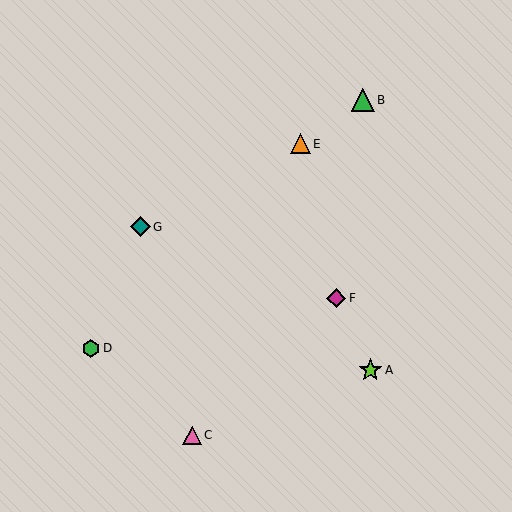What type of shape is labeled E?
Shape E is an orange triangle.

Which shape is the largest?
The lime star (labeled A) is the largest.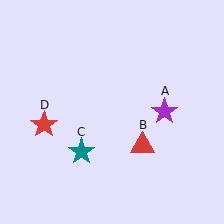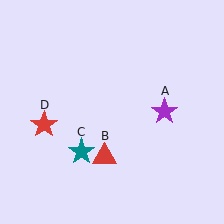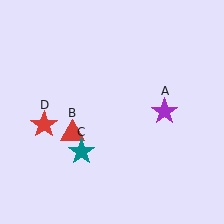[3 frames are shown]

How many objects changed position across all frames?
1 object changed position: red triangle (object B).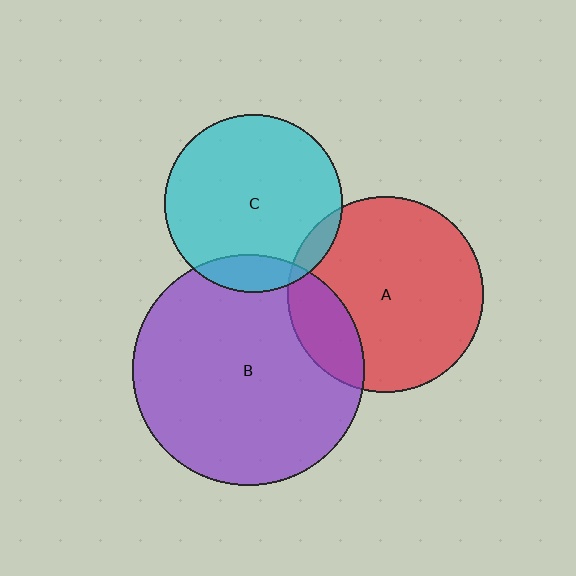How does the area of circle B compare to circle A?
Approximately 1.4 times.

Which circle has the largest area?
Circle B (purple).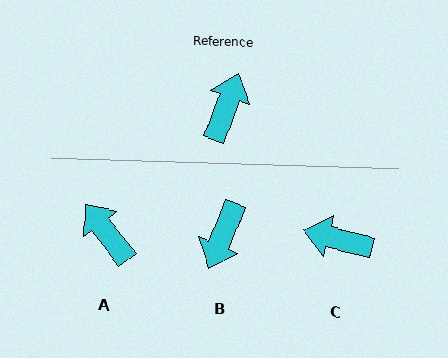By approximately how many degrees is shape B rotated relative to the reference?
Approximately 178 degrees counter-clockwise.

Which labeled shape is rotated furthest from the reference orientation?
B, about 178 degrees away.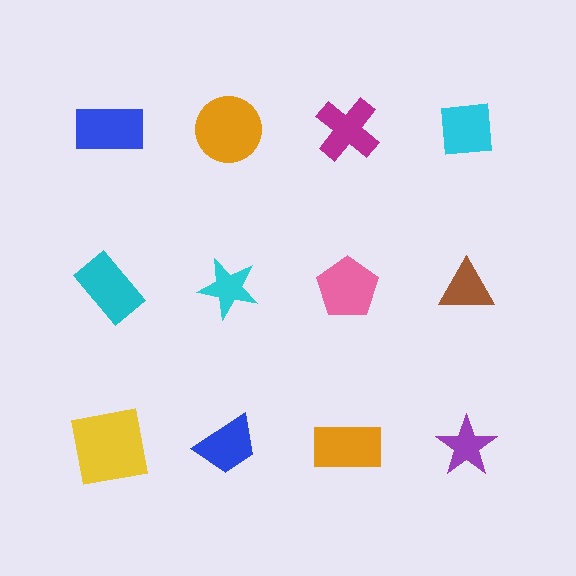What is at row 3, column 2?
A blue trapezoid.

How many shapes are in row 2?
4 shapes.